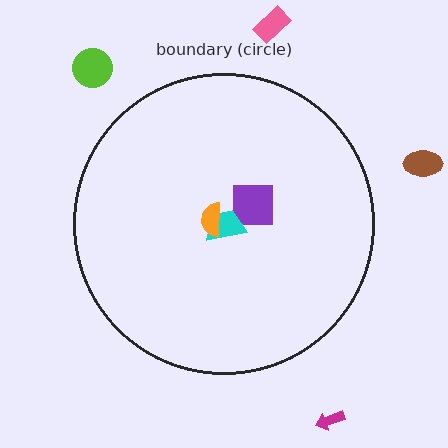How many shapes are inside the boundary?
3 inside, 4 outside.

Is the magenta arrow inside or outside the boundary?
Outside.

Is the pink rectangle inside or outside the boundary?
Outside.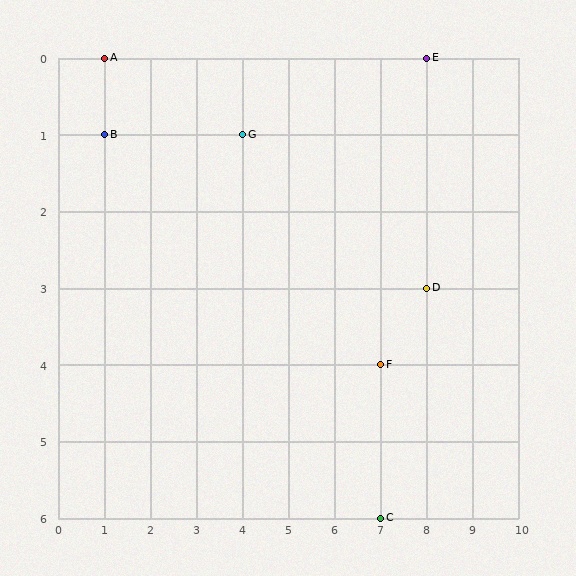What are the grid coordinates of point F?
Point F is at grid coordinates (7, 4).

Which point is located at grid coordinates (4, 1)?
Point G is at (4, 1).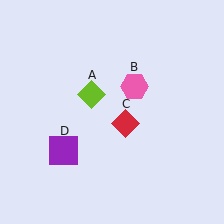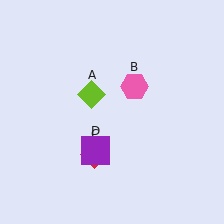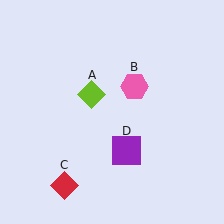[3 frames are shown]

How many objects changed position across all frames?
2 objects changed position: red diamond (object C), purple square (object D).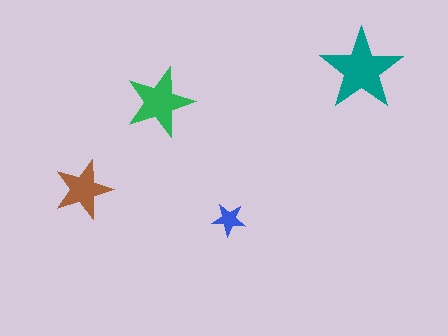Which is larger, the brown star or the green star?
The green one.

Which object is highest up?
The teal star is topmost.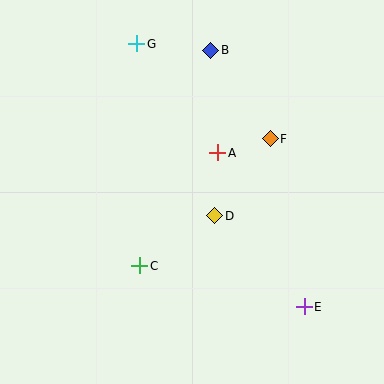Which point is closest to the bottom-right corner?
Point E is closest to the bottom-right corner.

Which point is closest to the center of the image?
Point D at (215, 216) is closest to the center.